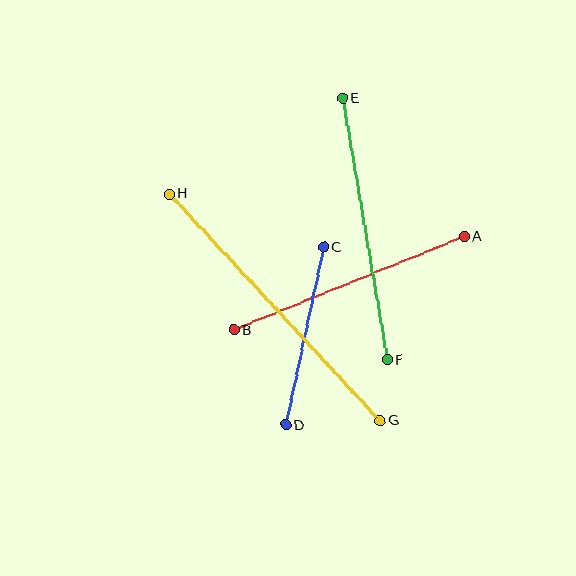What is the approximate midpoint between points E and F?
The midpoint is at approximately (365, 229) pixels.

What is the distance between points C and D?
The distance is approximately 181 pixels.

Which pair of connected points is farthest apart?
Points G and H are farthest apart.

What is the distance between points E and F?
The distance is approximately 265 pixels.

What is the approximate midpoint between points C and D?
The midpoint is at approximately (305, 336) pixels.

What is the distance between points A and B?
The distance is approximately 249 pixels.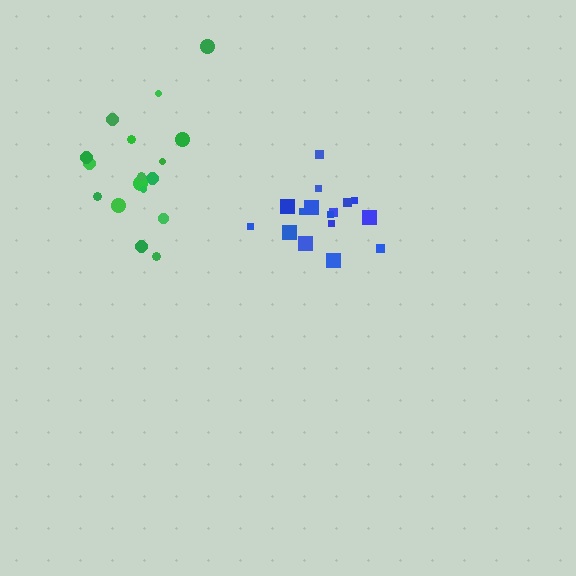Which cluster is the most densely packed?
Blue.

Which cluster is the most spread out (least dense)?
Green.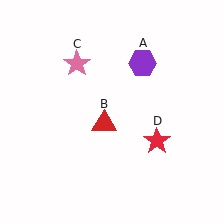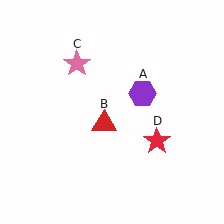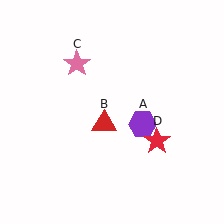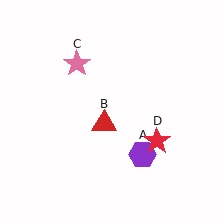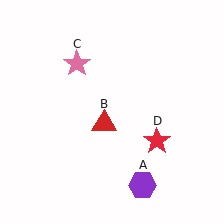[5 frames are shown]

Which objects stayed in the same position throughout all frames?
Red triangle (object B) and pink star (object C) and red star (object D) remained stationary.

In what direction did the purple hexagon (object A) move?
The purple hexagon (object A) moved down.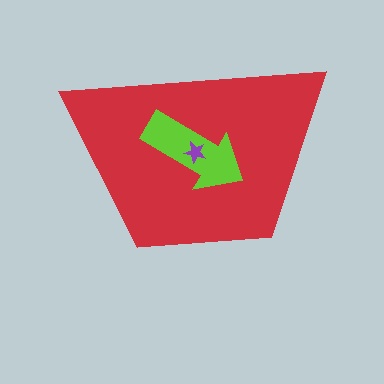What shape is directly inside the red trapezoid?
The lime arrow.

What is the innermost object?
The purple star.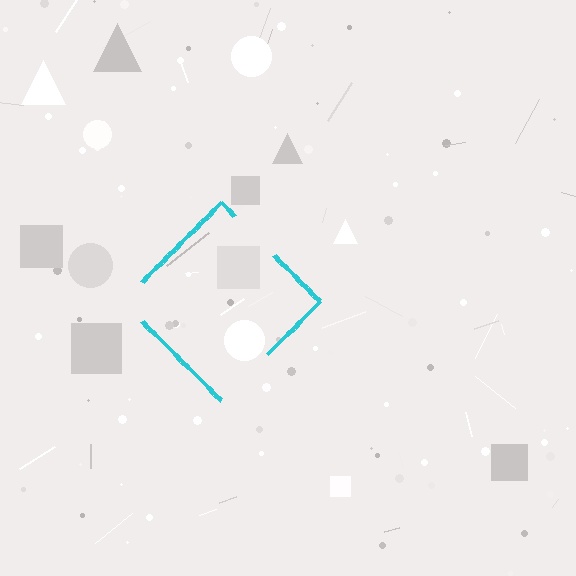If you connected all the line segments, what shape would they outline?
They would outline a diamond.